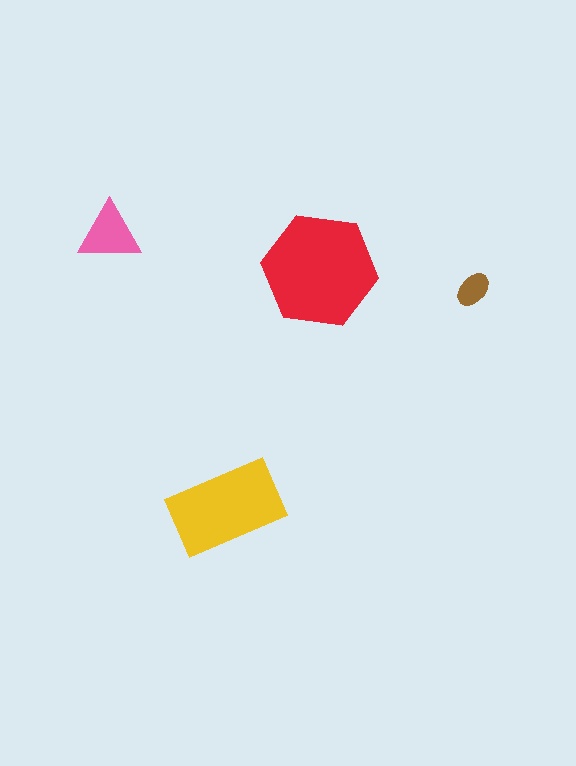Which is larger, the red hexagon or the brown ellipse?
The red hexagon.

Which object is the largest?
The red hexagon.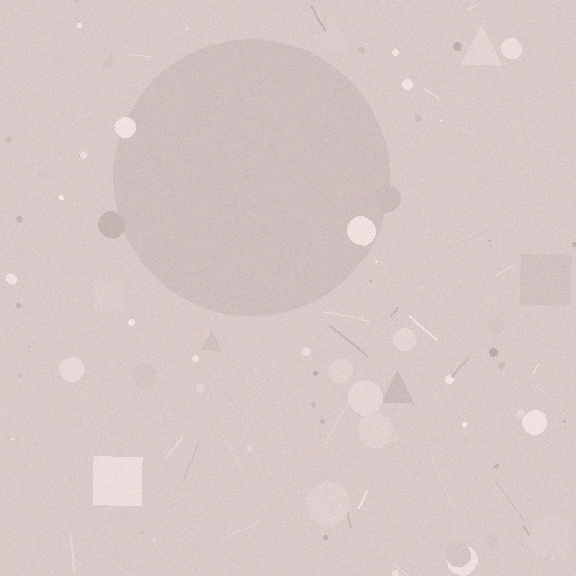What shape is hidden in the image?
A circle is hidden in the image.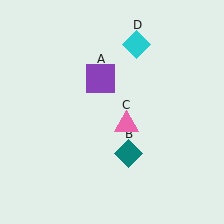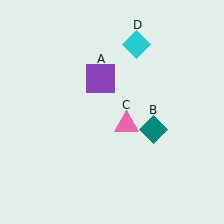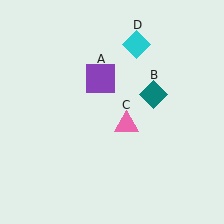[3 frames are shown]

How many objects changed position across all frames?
1 object changed position: teal diamond (object B).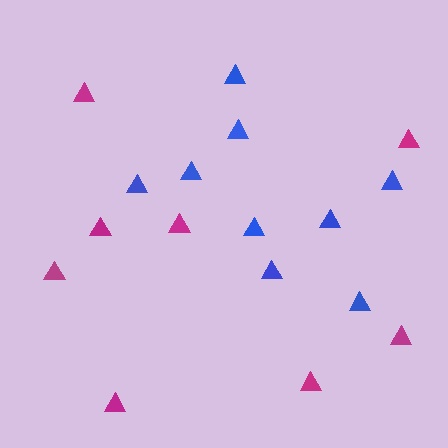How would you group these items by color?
There are 2 groups: one group of blue triangles (9) and one group of magenta triangles (8).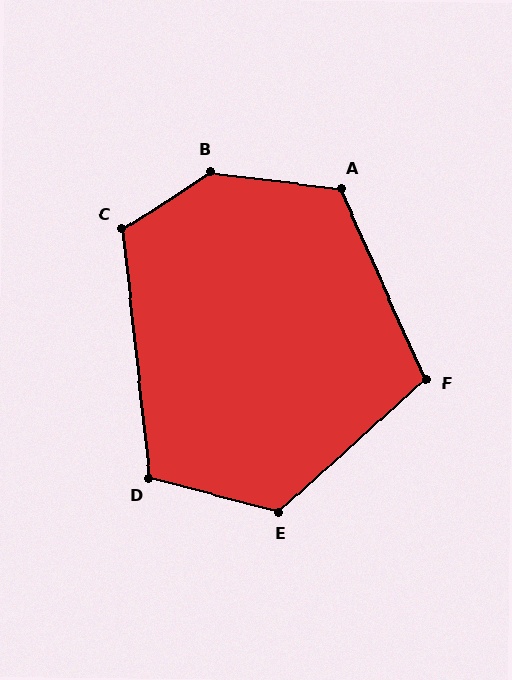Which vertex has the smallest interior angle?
F, at approximately 108 degrees.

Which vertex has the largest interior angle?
B, at approximately 140 degrees.